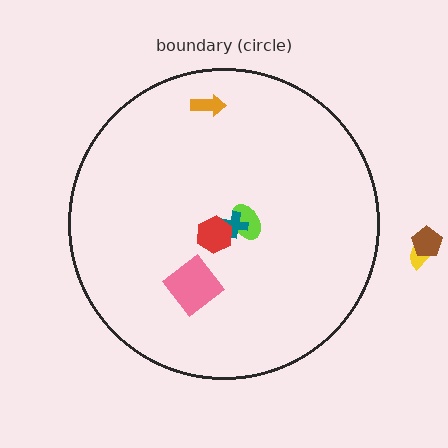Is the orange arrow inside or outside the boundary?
Inside.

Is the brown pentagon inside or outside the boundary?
Outside.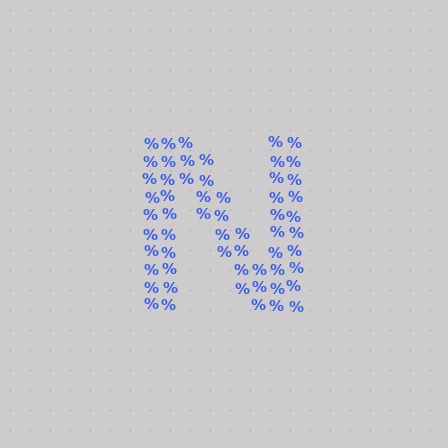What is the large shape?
The large shape is the letter N.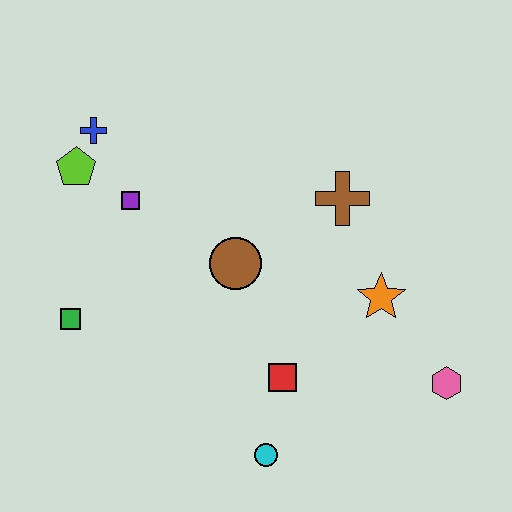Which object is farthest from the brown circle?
The pink hexagon is farthest from the brown circle.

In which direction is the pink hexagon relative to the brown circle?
The pink hexagon is to the right of the brown circle.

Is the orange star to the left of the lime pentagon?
No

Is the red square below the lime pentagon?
Yes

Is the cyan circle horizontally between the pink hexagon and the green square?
Yes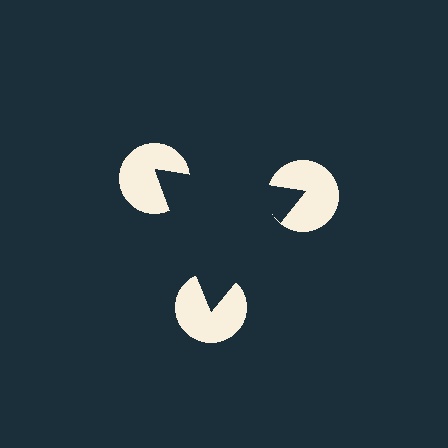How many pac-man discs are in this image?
There are 3 — one at each vertex of the illusory triangle.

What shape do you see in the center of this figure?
An illusory triangle — its edges are inferred from the aligned wedge cuts in the pac-man discs, not physically drawn.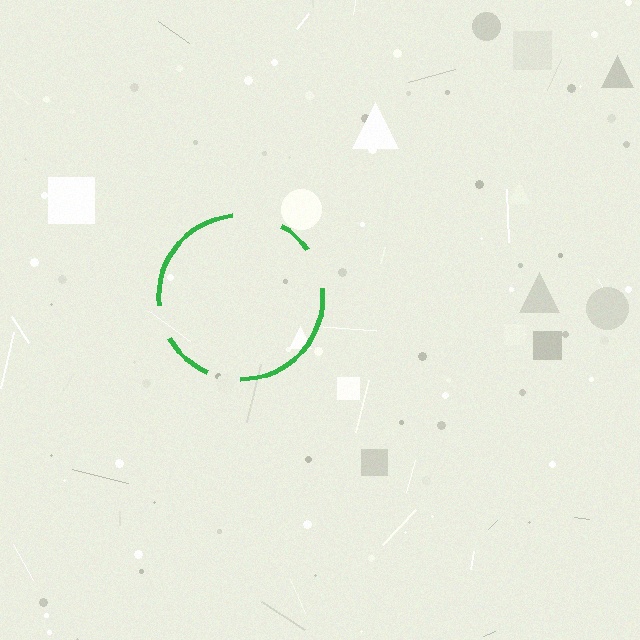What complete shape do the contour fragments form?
The contour fragments form a circle.